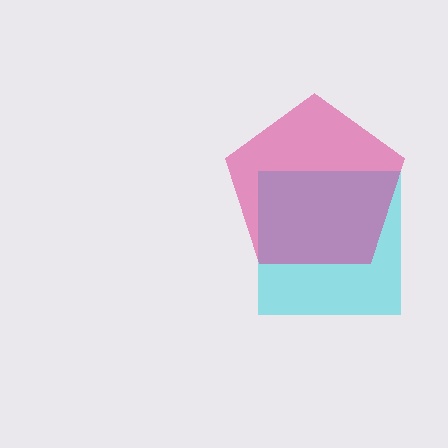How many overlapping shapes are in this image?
There are 2 overlapping shapes in the image.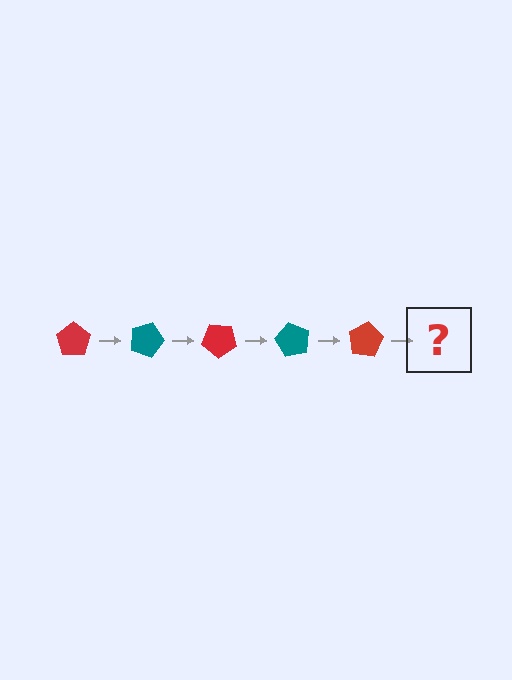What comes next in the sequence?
The next element should be a teal pentagon, rotated 100 degrees from the start.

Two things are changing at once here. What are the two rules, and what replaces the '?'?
The two rules are that it rotates 20 degrees each step and the color cycles through red and teal. The '?' should be a teal pentagon, rotated 100 degrees from the start.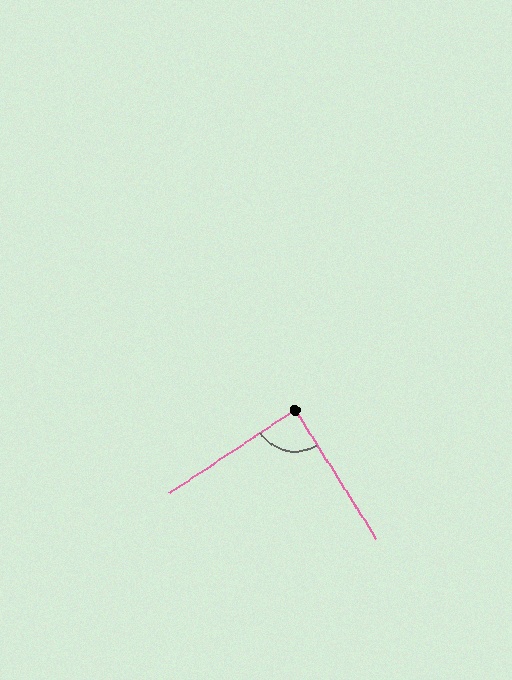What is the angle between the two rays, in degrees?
Approximately 88 degrees.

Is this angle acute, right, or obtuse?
It is approximately a right angle.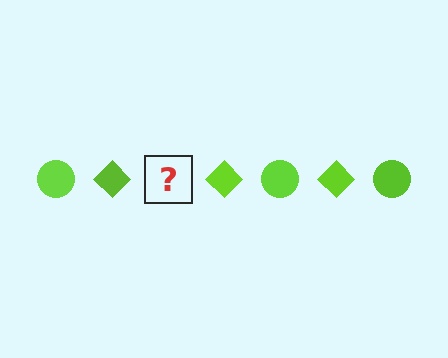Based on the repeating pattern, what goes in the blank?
The blank should be a lime circle.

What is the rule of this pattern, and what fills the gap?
The rule is that the pattern cycles through circle, diamond shapes in lime. The gap should be filled with a lime circle.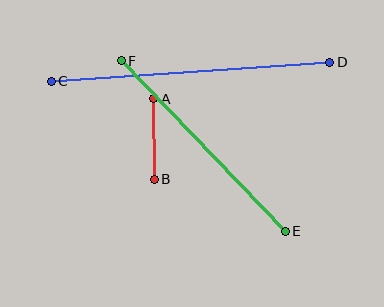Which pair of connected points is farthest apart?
Points C and D are farthest apart.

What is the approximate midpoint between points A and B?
The midpoint is at approximately (154, 139) pixels.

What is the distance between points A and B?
The distance is approximately 81 pixels.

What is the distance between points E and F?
The distance is approximately 236 pixels.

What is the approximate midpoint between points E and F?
The midpoint is at approximately (203, 146) pixels.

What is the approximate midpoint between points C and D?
The midpoint is at approximately (191, 72) pixels.